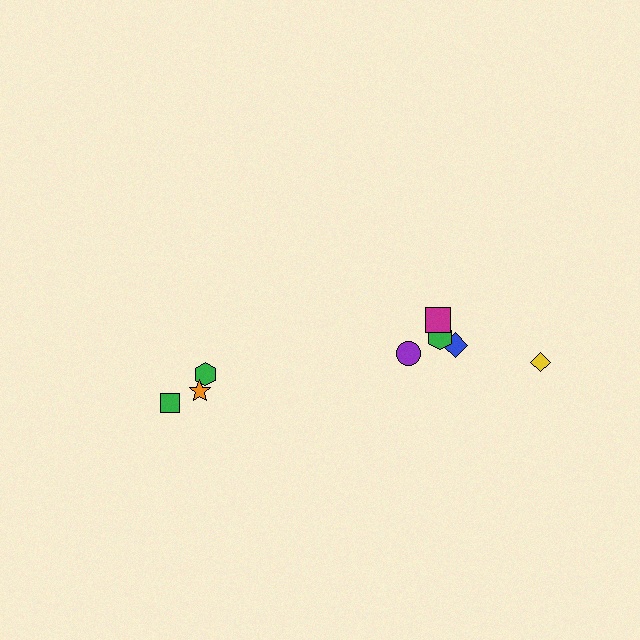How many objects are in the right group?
There are 5 objects.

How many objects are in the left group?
There are 3 objects.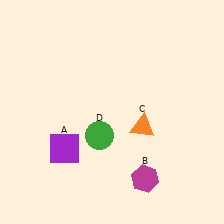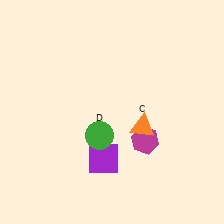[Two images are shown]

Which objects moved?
The objects that moved are: the purple square (A), the magenta hexagon (B).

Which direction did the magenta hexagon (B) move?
The magenta hexagon (B) moved up.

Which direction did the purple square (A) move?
The purple square (A) moved right.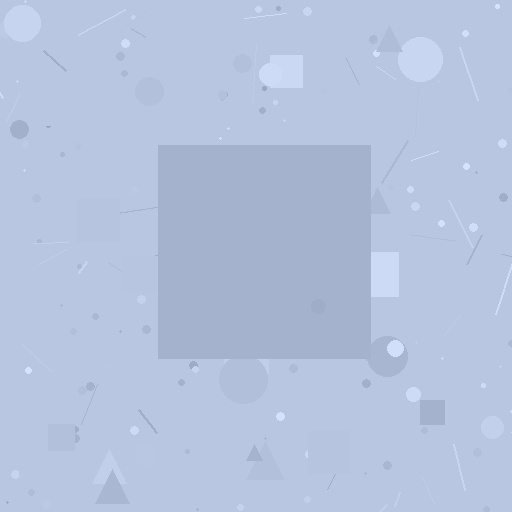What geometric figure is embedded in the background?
A square is embedded in the background.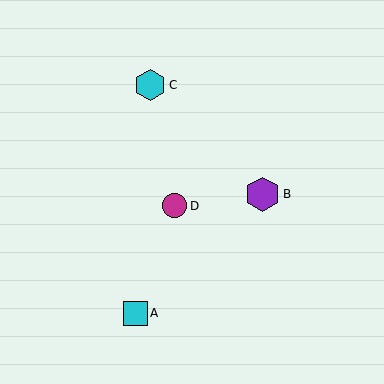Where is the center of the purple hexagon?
The center of the purple hexagon is at (263, 194).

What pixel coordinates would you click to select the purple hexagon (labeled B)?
Click at (263, 194) to select the purple hexagon B.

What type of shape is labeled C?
Shape C is a cyan hexagon.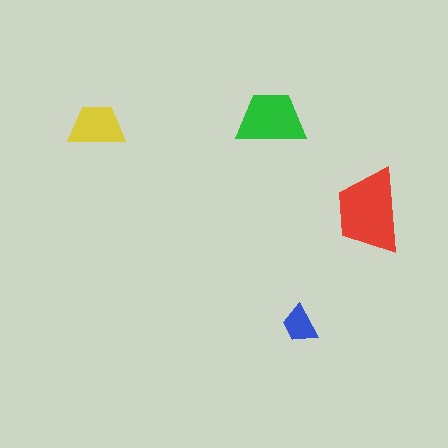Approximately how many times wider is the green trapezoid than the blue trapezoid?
About 2 times wider.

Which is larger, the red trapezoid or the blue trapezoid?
The red one.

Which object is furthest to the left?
The yellow trapezoid is leftmost.